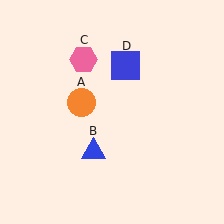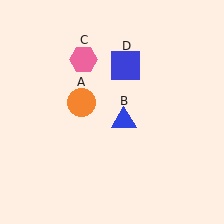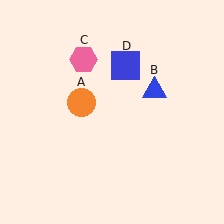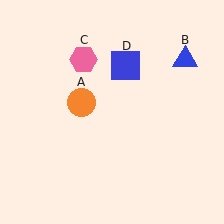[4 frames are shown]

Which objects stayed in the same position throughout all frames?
Orange circle (object A) and pink hexagon (object C) and blue square (object D) remained stationary.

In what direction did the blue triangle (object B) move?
The blue triangle (object B) moved up and to the right.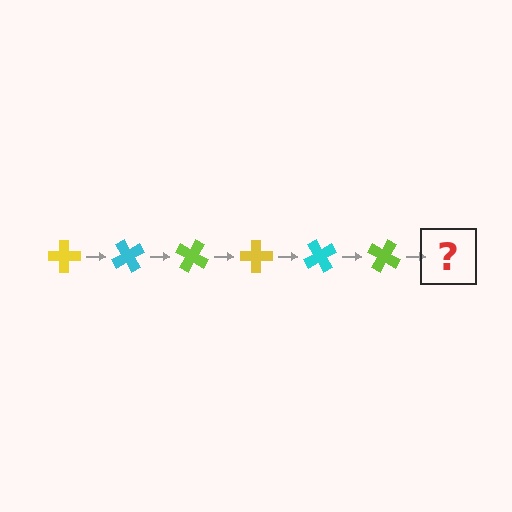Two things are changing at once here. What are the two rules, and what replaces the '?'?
The two rules are that it rotates 60 degrees each step and the color cycles through yellow, cyan, and lime. The '?' should be a yellow cross, rotated 360 degrees from the start.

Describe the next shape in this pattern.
It should be a yellow cross, rotated 360 degrees from the start.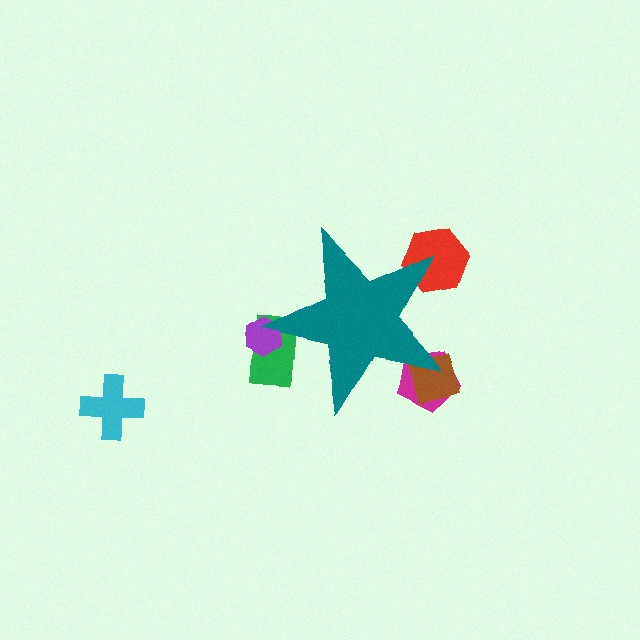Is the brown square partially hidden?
Yes, the brown square is partially hidden behind the teal star.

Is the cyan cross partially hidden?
No, the cyan cross is fully visible.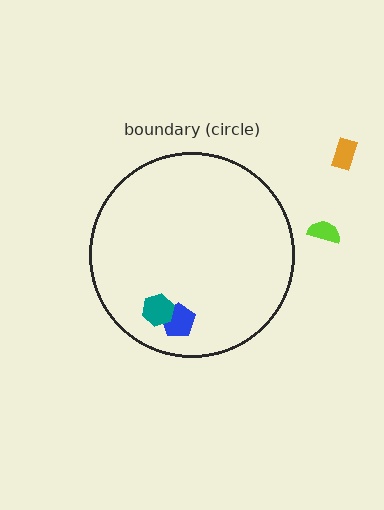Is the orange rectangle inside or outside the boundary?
Outside.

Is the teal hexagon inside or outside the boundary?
Inside.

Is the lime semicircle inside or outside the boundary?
Outside.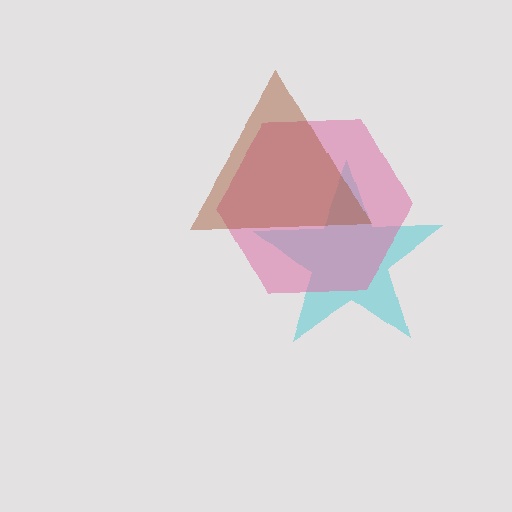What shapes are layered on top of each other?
The layered shapes are: a cyan star, a pink hexagon, a brown triangle.